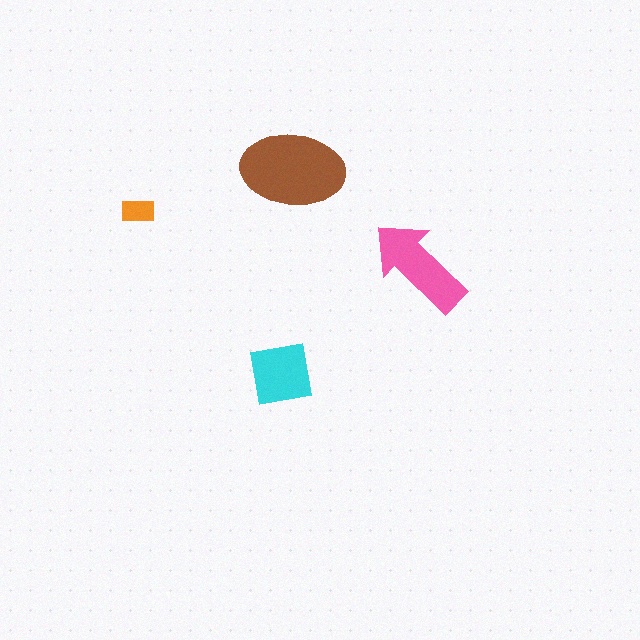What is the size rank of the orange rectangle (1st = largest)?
4th.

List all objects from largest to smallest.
The brown ellipse, the pink arrow, the cyan square, the orange rectangle.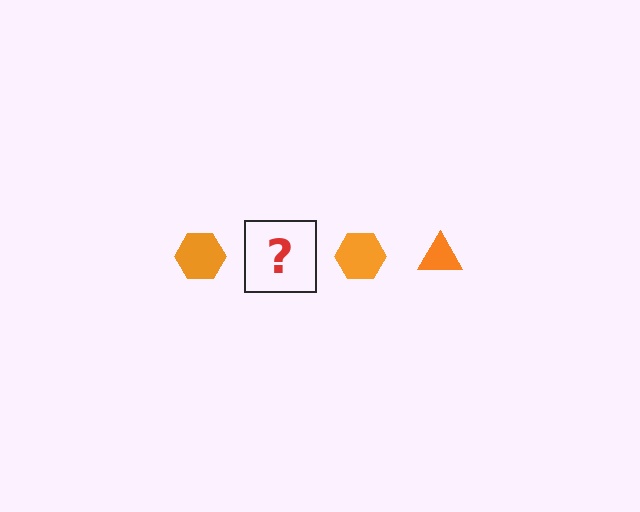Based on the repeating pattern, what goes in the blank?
The blank should be an orange triangle.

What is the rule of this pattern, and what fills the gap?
The rule is that the pattern cycles through hexagon, triangle shapes in orange. The gap should be filled with an orange triangle.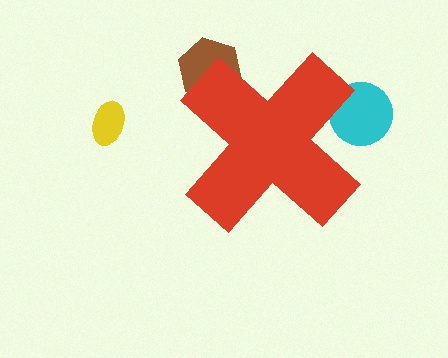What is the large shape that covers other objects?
A red cross.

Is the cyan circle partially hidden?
Yes, the cyan circle is partially hidden behind the red cross.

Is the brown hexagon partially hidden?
Yes, the brown hexagon is partially hidden behind the red cross.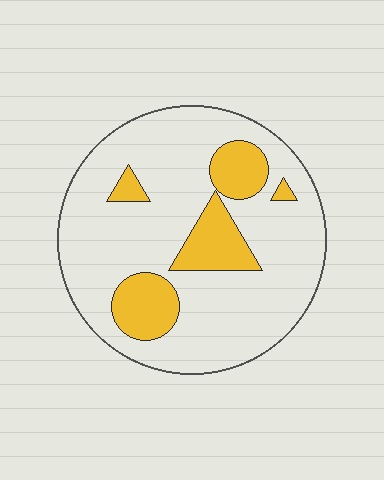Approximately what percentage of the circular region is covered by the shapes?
Approximately 20%.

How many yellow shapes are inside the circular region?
5.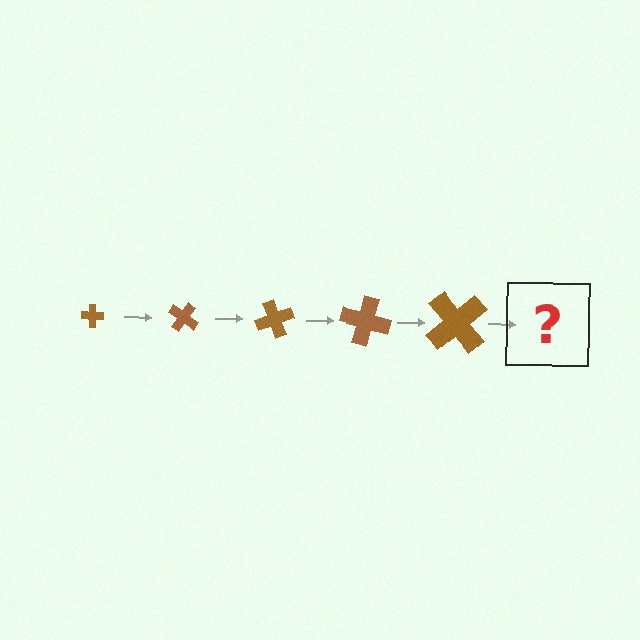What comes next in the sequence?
The next element should be a cross, larger than the previous one and rotated 175 degrees from the start.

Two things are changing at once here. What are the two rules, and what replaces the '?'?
The two rules are that the cross grows larger each step and it rotates 35 degrees each step. The '?' should be a cross, larger than the previous one and rotated 175 degrees from the start.